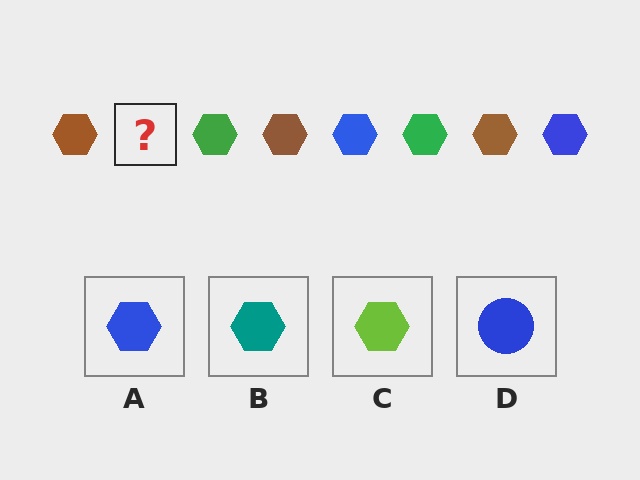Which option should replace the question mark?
Option A.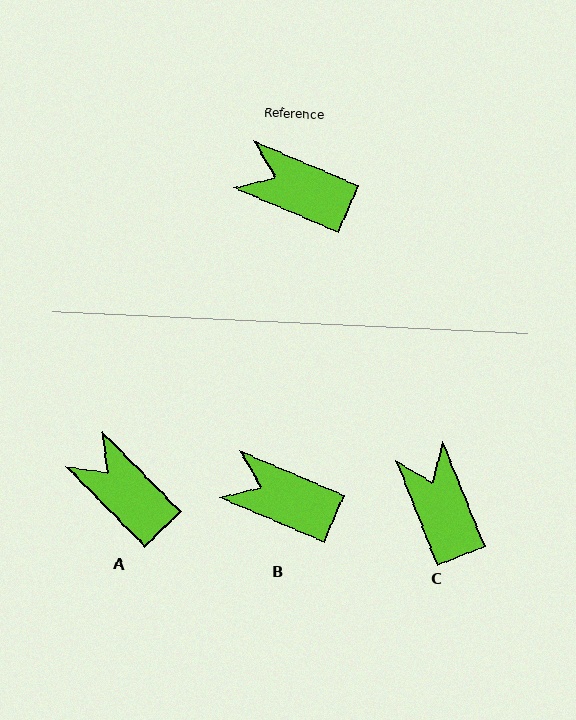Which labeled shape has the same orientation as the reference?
B.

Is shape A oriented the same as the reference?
No, it is off by about 23 degrees.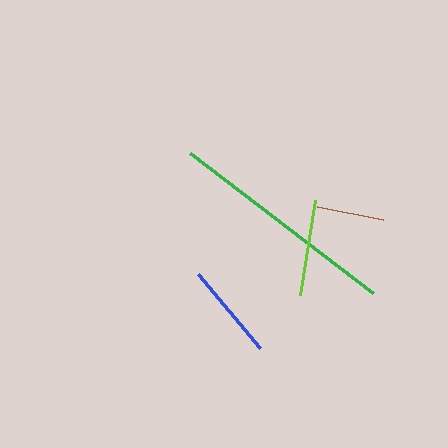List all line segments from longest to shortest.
From longest to shortest: green, blue, lime, brown.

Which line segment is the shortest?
The brown line is the shortest at approximately 67 pixels.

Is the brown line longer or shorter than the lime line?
The lime line is longer than the brown line.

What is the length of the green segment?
The green segment is approximately 231 pixels long.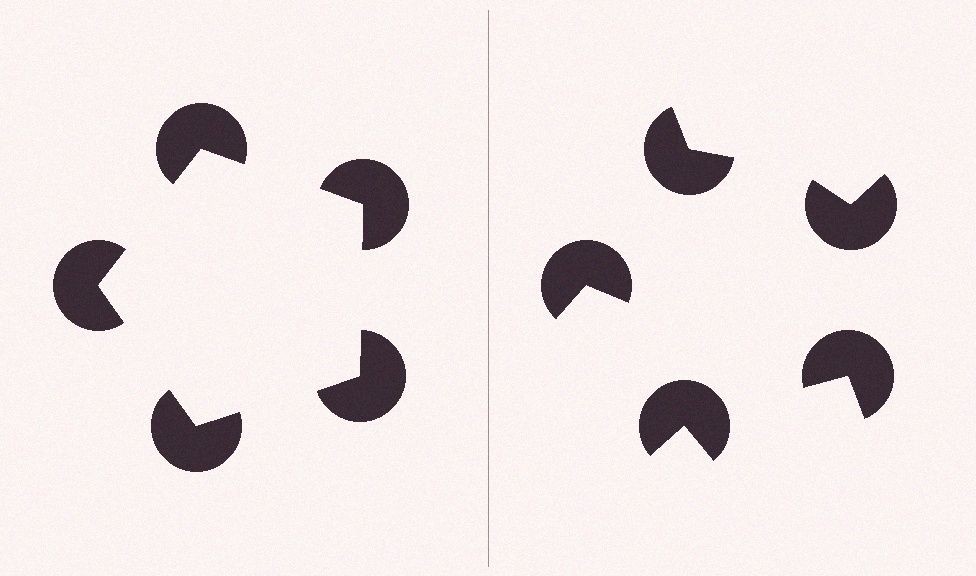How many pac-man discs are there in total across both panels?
10 — 5 on each side.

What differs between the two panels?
The pac-man discs are positioned identically on both sides; only the wedge orientations differ. On the left they align to a pentagon; on the right they are misaligned.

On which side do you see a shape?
An illusory pentagon appears on the left side. On the right side the wedge cuts are rotated, so no coherent shape forms.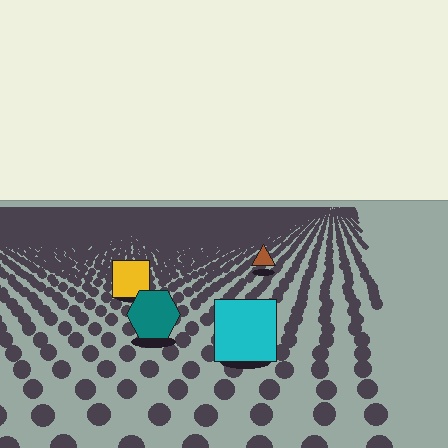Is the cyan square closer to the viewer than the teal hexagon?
Yes. The cyan square is closer — you can tell from the texture gradient: the ground texture is coarser near it.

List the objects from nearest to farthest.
From nearest to farthest: the cyan square, the teal hexagon, the yellow square, the brown triangle.